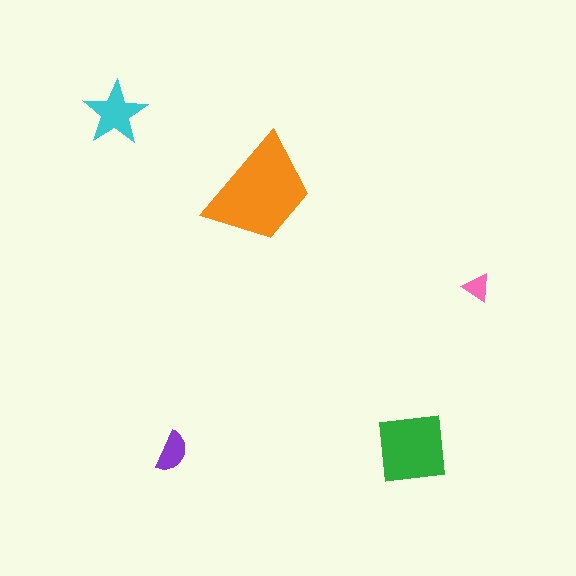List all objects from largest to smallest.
The orange trapezoid, the green square, the cyan star, the purple semicircle, the pink triangle.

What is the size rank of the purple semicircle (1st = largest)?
4th.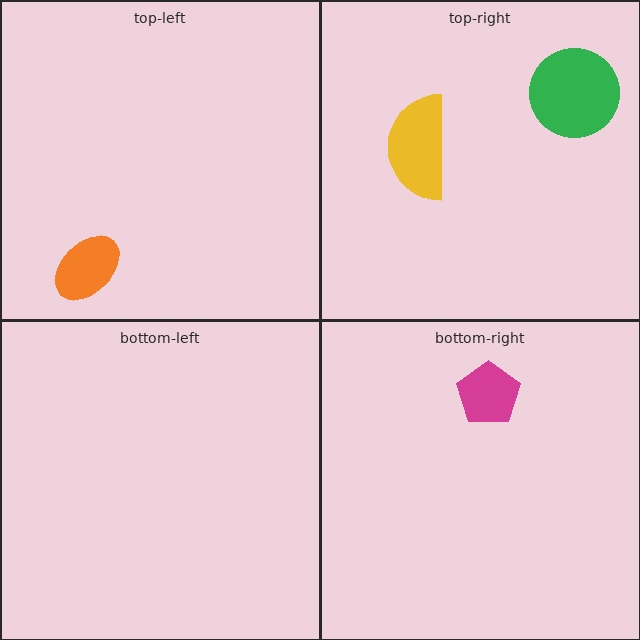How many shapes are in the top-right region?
2.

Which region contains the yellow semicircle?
The top-right region.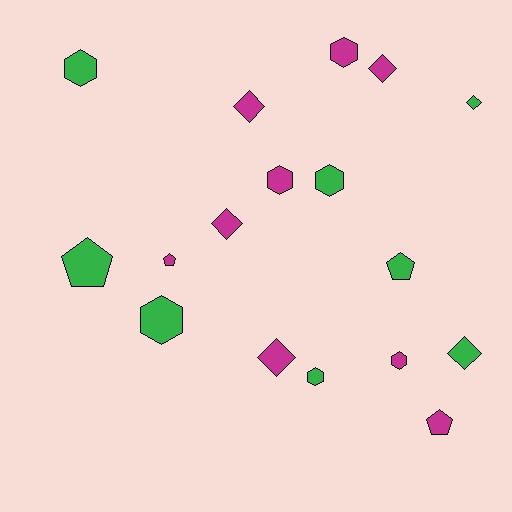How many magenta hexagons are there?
There are 3 magenta hexagons.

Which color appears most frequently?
Magenta, with 9 objects.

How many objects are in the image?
There are 17 objects.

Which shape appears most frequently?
Hexagon, with 7 objects.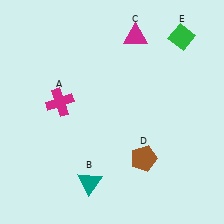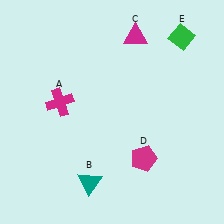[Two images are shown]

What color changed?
The pentagon (D) changed from brown in Image 1 to magenta in Image 2.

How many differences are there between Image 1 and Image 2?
There is 1 difference between the two images.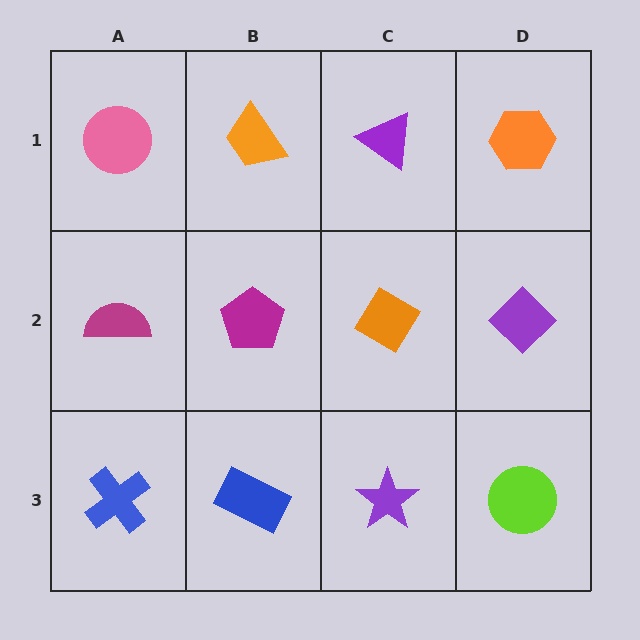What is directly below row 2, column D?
A lime circle.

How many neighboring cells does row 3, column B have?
3.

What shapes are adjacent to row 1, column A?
A magenta semicircle (row 2, column A), an orange trapezoid (row 1, column B).